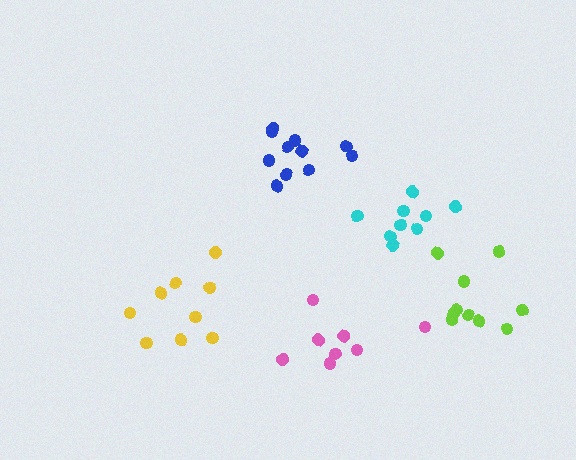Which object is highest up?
The blue cluster is topmost.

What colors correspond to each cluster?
The clusters are colored: blue, cyan, yellow, lime, pink.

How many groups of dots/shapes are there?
There are 5 groups.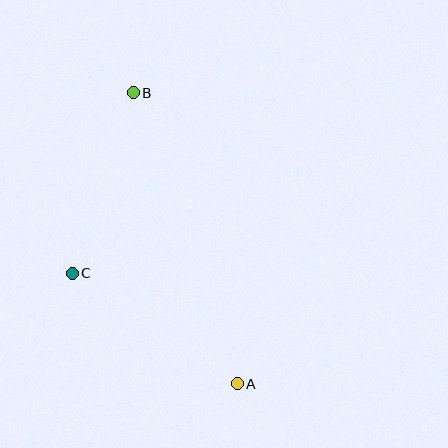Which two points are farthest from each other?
Points A and B are farthest from each other.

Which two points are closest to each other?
Points B and C are closest to each other.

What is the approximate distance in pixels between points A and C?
The distance between A and C is approximately 199 pixels.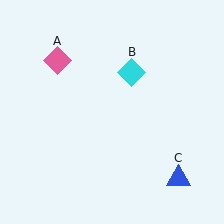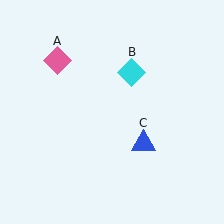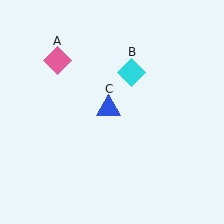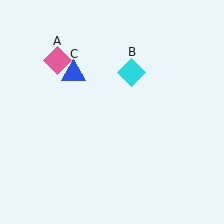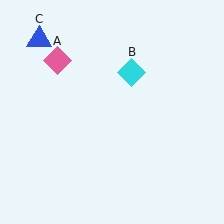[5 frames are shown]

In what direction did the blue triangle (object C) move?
The blue triangle (object C) moved up and to the left.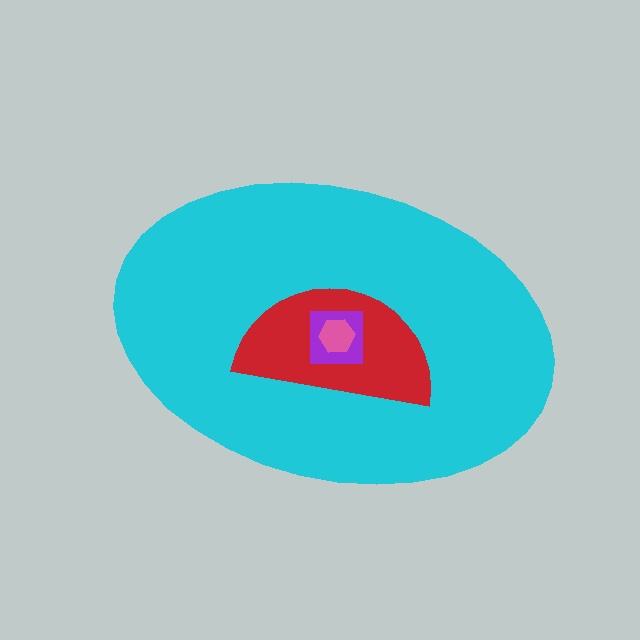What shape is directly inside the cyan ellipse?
The red semicircle.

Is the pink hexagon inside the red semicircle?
Yes.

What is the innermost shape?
The pink hexagon.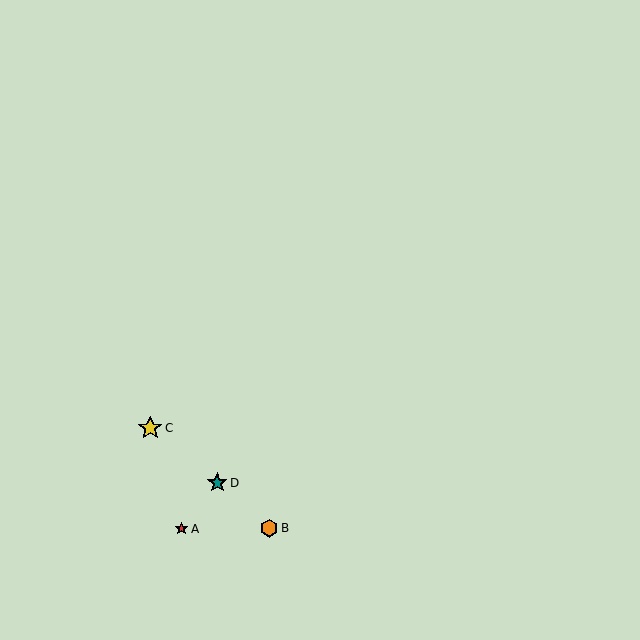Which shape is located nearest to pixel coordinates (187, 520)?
The red star (labeled A) at (182, 529) is nearest to that location.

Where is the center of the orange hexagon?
The center of the orange hexagon is at (269, 528).